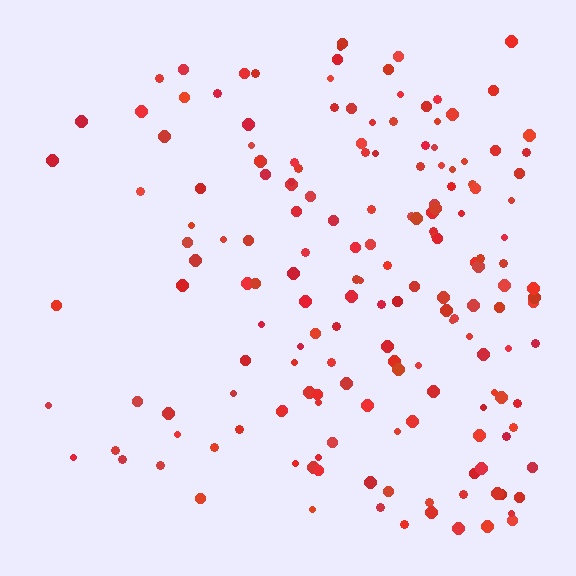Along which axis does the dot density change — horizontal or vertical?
Horizontal.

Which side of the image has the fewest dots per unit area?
The left.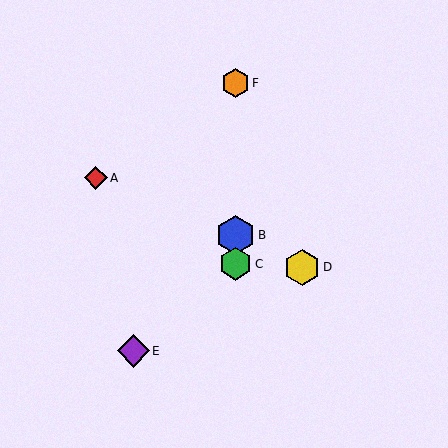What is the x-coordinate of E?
Object E is at x≈133.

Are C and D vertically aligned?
No, C is at x≈235 and D is at x≈302.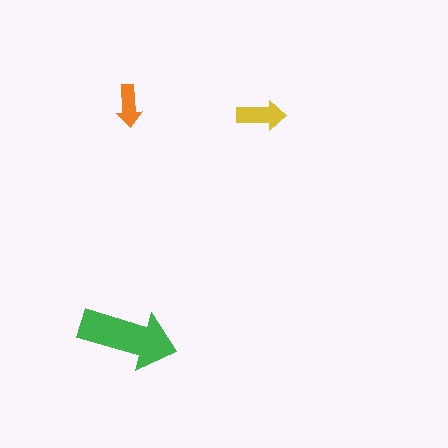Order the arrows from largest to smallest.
the green one, the yellow one, the orange one.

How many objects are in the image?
There are 3 objects in the image.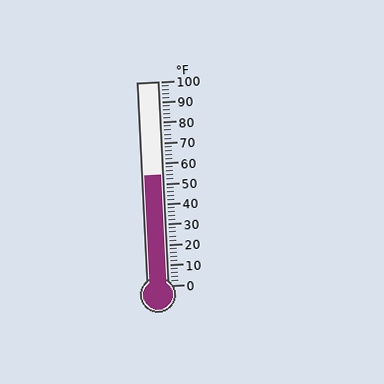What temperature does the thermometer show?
The thermometer shows approximately 54°F.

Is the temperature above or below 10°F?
The temperature is above 10°F.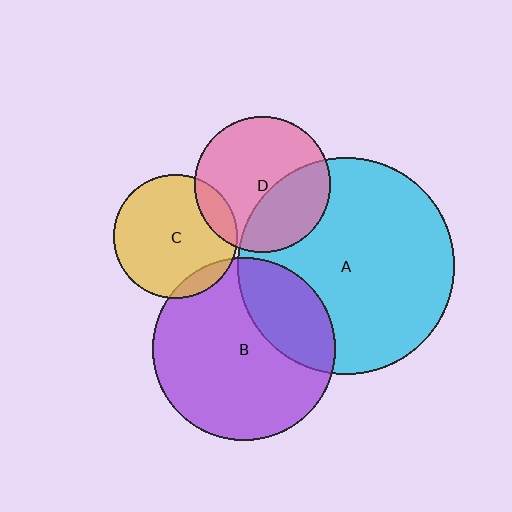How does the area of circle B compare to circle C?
Approximately 2.2 times.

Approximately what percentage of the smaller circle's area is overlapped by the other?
Approximately 35%.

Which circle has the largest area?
Circle A (cyan).